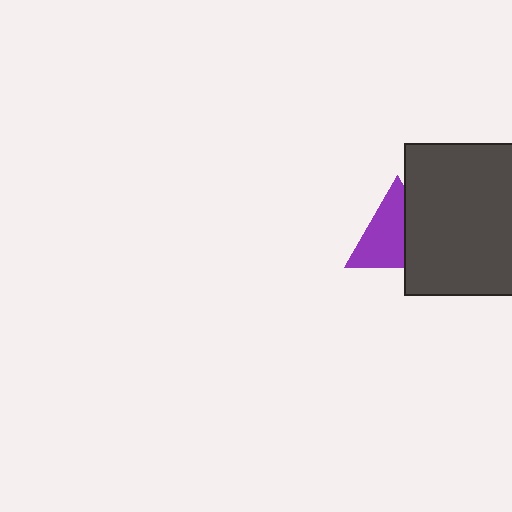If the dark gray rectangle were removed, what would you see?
You would see the complete purple triangle.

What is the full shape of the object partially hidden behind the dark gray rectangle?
The partially hidden object is a purple triangle.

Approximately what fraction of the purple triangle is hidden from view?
Roughly 39% of the purple triangle is hidden behind the dark gray rectangle.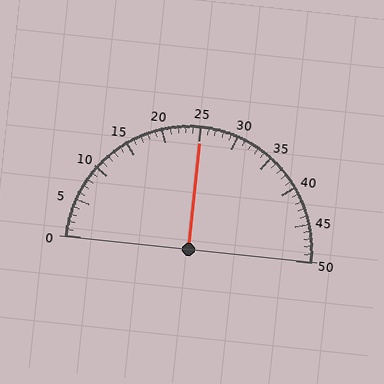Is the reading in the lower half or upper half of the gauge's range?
The reading is in the upper half of the range (0 to 50).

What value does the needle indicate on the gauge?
The needle indicates approximately 25.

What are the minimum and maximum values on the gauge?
The gauge ranges from 0 to 50.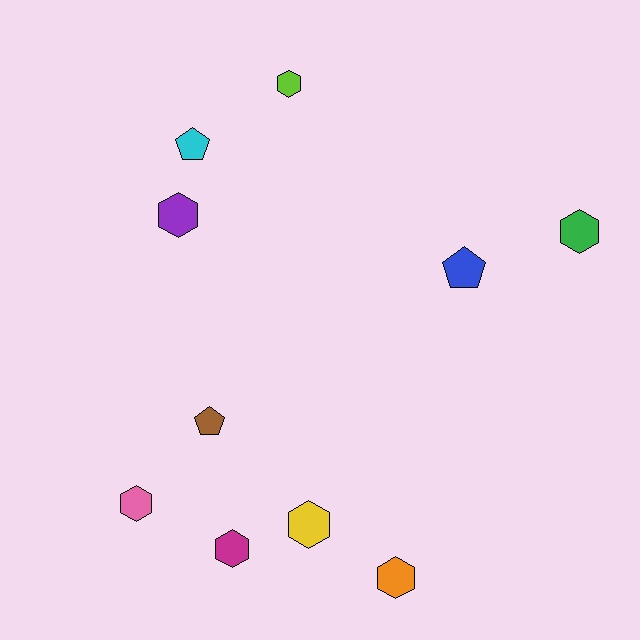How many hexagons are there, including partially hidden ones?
There are 7 hexagons.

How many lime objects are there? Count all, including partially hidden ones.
There is 1 lime object.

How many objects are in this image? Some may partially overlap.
There are 10 objects.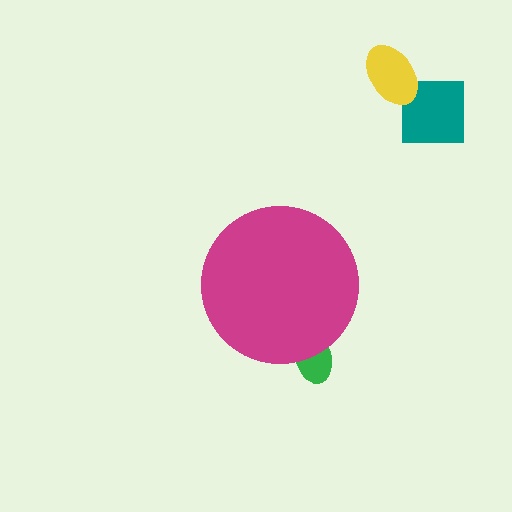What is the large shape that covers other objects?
A magenta circle.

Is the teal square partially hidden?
No, the teal square is fully visible.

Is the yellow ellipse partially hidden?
No, the yellow ellipse is fully visible.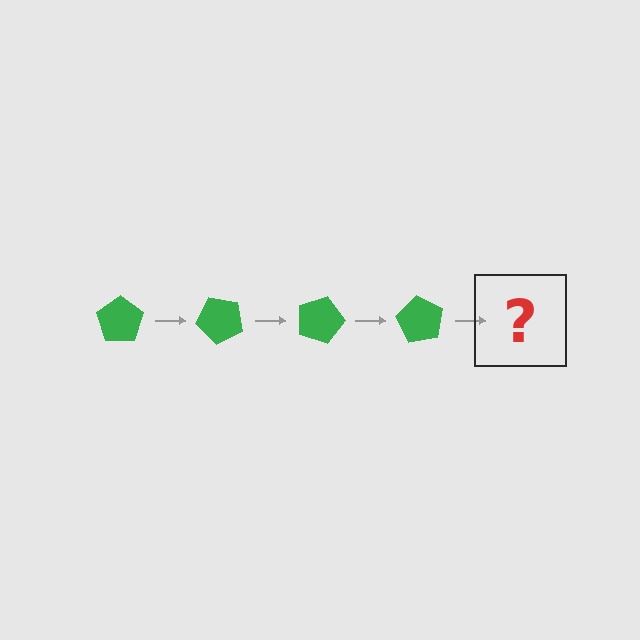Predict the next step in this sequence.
The next step is a green pentagon rotated 180 degrees.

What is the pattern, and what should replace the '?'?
The pattern is that the pentagon rotates 45 degrees each step. The '?' should be a green pentagon rotated 180 degrees.